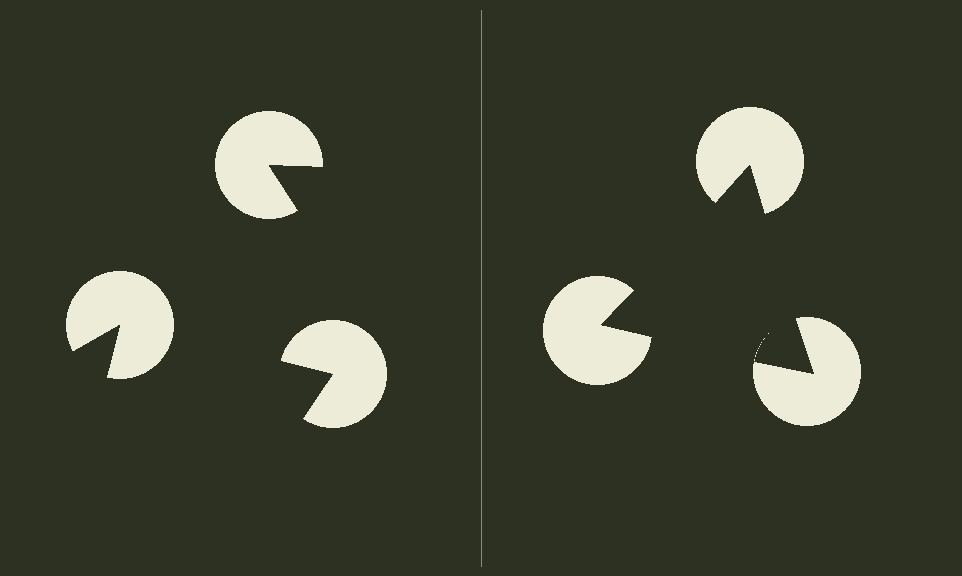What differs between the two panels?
The pac-man discs are positioned identically on both sides; only the wedge orientations differ. On the right they align to a triangle; on the left they are misaligned.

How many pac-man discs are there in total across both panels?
6 — 3 on each side.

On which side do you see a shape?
An illusory triangle appears on the right side. On the left side the wedge cuts are rotated, so no coherent shape forms.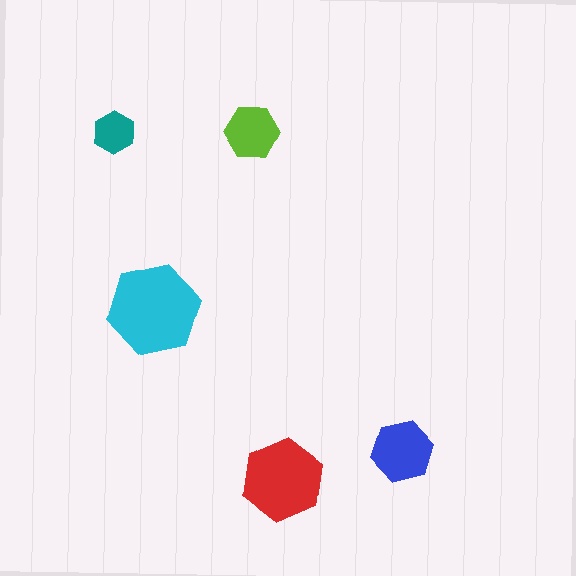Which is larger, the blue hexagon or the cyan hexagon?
The cyan one.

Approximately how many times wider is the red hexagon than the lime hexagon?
About 1.5 times wider.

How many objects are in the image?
There are 5 objects in the image.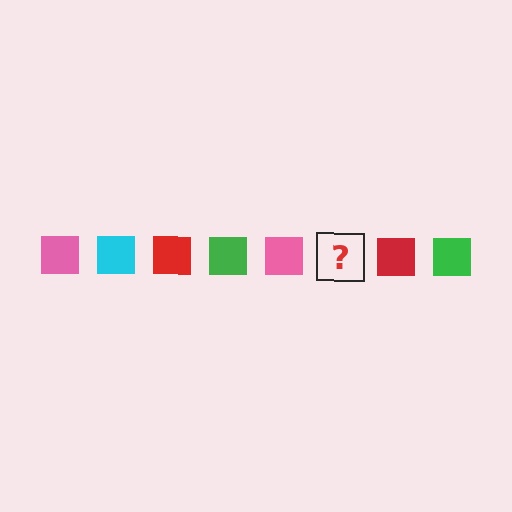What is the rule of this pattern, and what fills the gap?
The rule is that the pattern cycles through pink, cyan, red, green squares. The gap should be filled with a cyan square.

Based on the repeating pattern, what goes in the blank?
The blank should be a cyan square.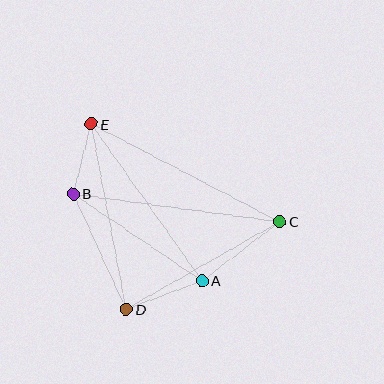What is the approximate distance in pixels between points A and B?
The distance between A and B is approximately 155 pixels.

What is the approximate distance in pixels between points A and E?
The distance between A and E is approximately 192 pixels.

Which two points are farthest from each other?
Points C and E are farthest from each other.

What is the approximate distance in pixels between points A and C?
The distance between A and C is approximately 98 pixels.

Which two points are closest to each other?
Points B and E are closest to each other.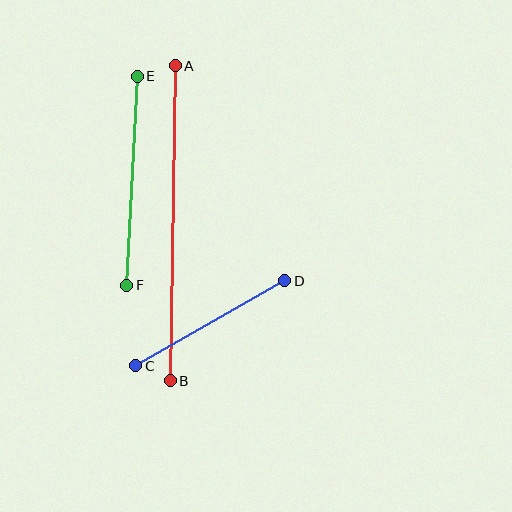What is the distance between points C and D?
The distance is approximately 172 pixels.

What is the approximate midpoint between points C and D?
The midpoint is at approximately (210, 323) pixels.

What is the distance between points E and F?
The distance is approximately 210 pixels.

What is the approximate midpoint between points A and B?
The midpoint is at approximately (173, 223) pixels.